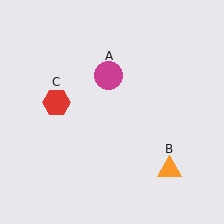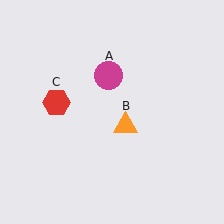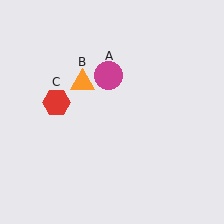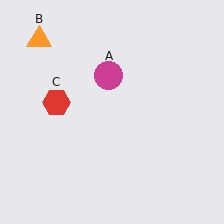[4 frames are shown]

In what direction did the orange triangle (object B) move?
The orange triangle (object B) moved up and to the left.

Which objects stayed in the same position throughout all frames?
Magenta circle (object A) and red hexagon (object C) remained stationary.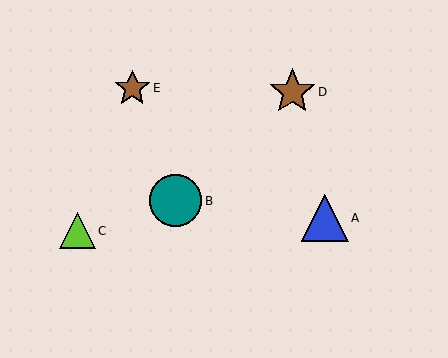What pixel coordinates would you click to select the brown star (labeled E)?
Click at (132, 88) to select the brown star E.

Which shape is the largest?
The teal circle (labeled B) is the largest.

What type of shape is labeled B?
Shape B is a teal circle.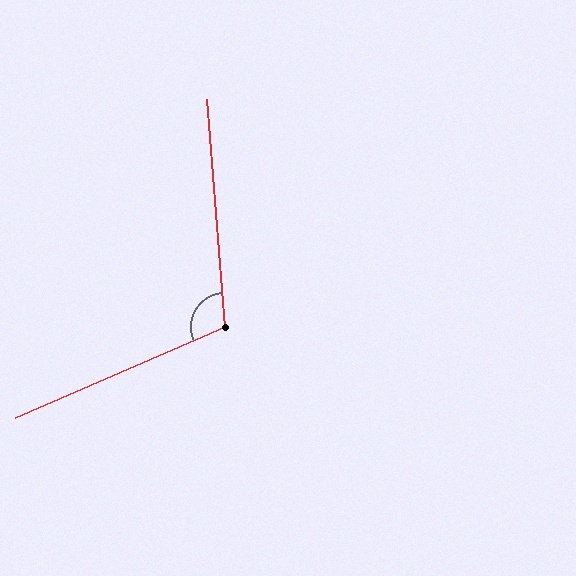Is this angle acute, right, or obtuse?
It is obtuse.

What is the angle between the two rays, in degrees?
Approximately 109 degrees.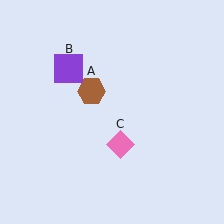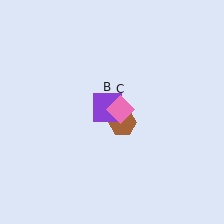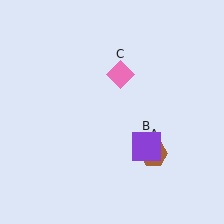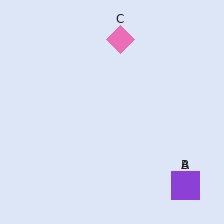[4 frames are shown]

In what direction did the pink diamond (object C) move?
The pink diamond (object C) moved up.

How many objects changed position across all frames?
3 objects changed position: brown hexagon (object A), purple square (object B), pink diamond (object C).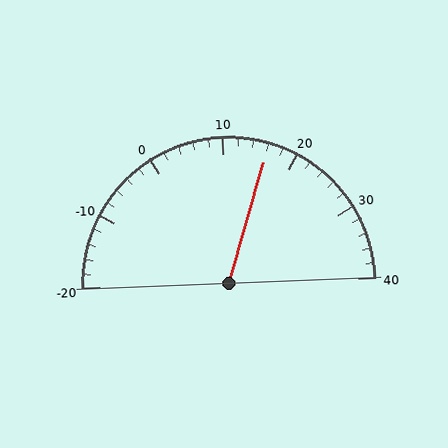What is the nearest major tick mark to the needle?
The nearest major tick mark is 20.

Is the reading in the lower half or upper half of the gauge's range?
The reading is in the upper half of the range (-20 to 40).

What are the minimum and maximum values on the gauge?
The gauge ranges from -20 to 40.